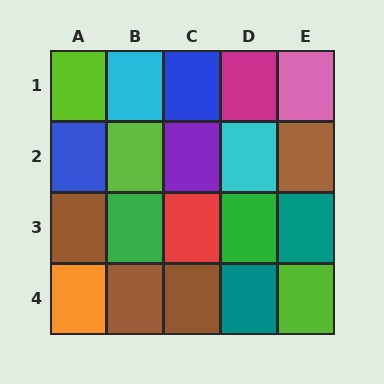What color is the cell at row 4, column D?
Teal.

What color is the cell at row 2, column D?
Cyan.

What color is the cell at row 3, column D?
Green.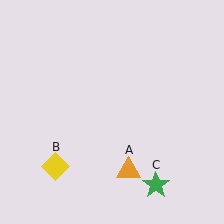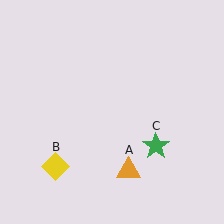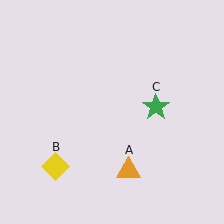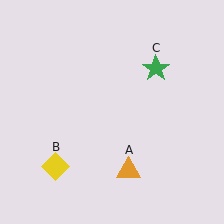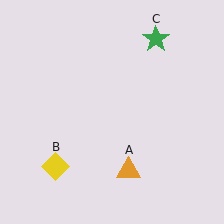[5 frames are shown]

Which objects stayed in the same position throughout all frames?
Orange triangle (object A) and yellow diamond (object B) remained stationary.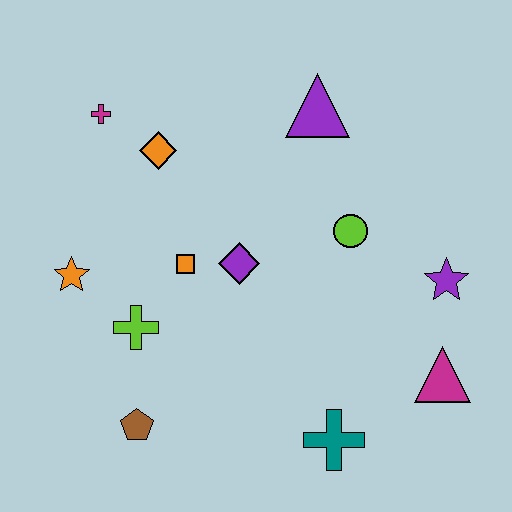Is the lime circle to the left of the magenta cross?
No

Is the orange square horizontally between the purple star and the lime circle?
No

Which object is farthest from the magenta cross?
The magenta triangle is farthest from the magenta cross.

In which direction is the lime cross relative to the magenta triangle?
The lime cross is to the left of the magenta triangle.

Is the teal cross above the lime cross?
No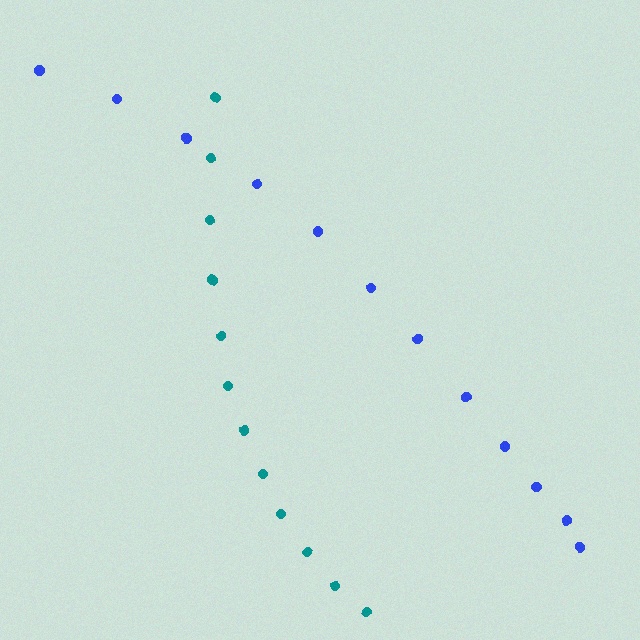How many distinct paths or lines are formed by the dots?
There are 2 distinct paths.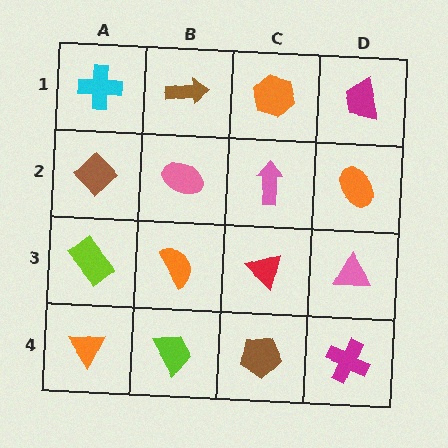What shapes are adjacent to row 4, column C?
A red triangle (row 3, column C), a lime trapezoid (row 4, column B), a magenta cross (row 4, column D).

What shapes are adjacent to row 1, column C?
A pink arrow (row 2, column C), a brown arrow (row 1, column B), a magenta trapezoid (row 1, column D).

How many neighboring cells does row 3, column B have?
4.